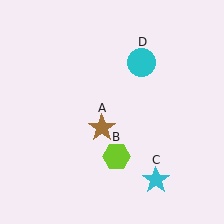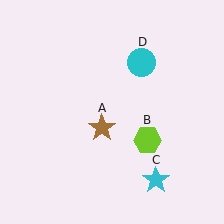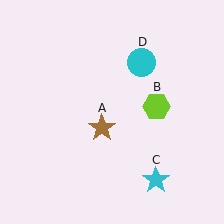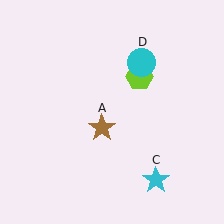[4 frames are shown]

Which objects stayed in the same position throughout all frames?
Brown star (object A) and cyan star (object C) and cyan circle (object D) remained stationary.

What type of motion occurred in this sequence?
The lime hexagon (object B) rotated counterclockwise around the center of the scene.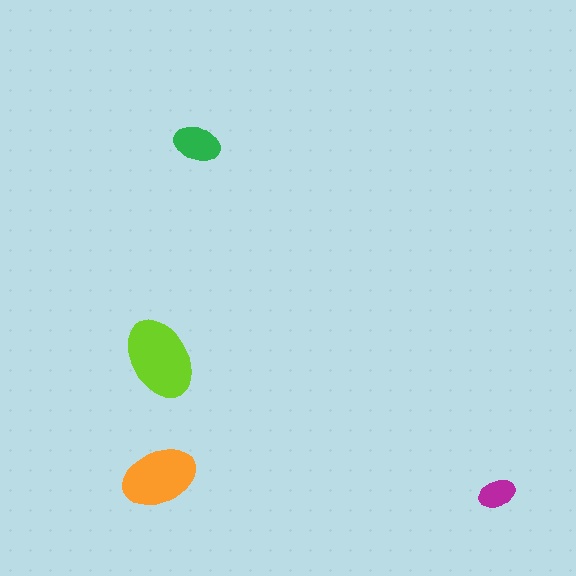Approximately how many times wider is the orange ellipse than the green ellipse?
About 1.5 times wider.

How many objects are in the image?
There are 4 objects in the image.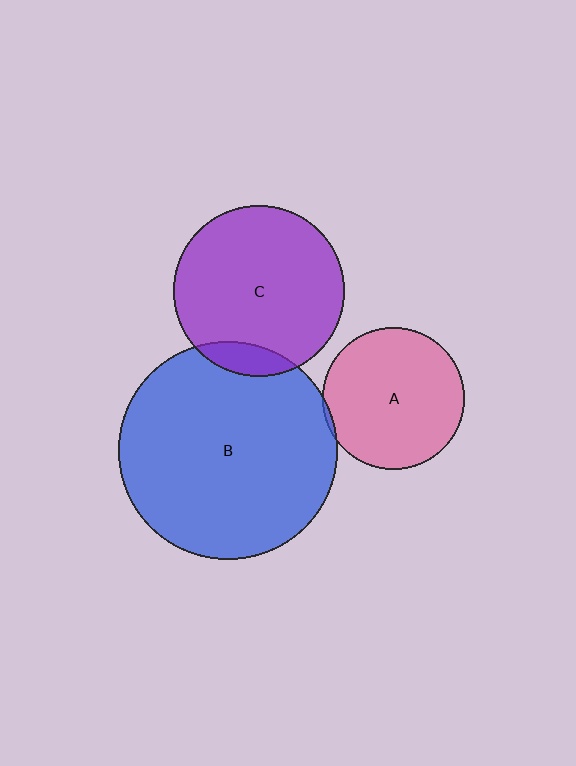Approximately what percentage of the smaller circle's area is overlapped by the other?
Approximately 10%.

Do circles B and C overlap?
Yes.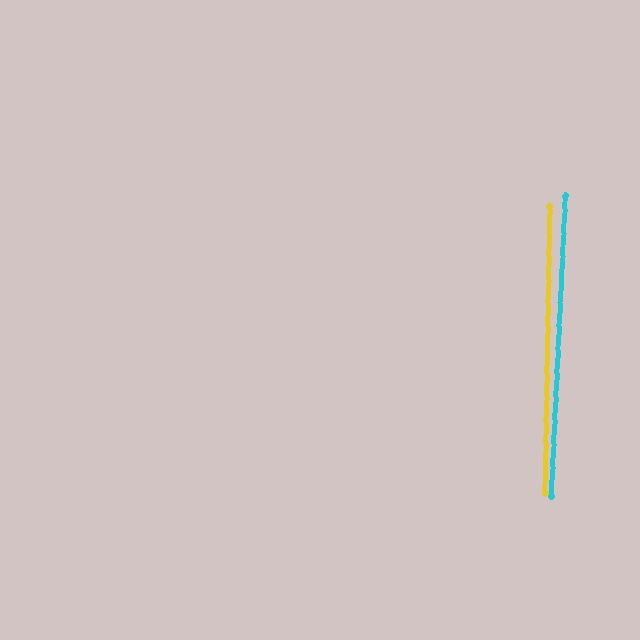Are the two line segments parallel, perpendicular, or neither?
Parallel — their directions differ by only 1.6°.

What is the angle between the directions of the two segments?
Approximately 2 degrees.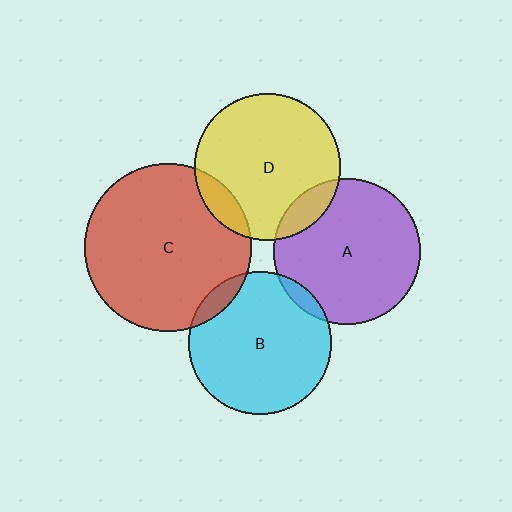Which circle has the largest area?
Circle C (red).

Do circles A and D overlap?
Yes.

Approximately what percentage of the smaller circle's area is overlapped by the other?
Approximately 10%.